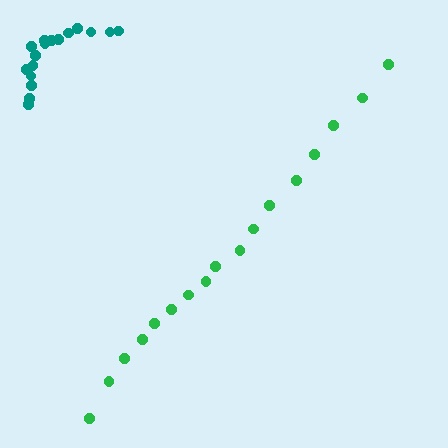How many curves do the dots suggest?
There are 2 distinct paths.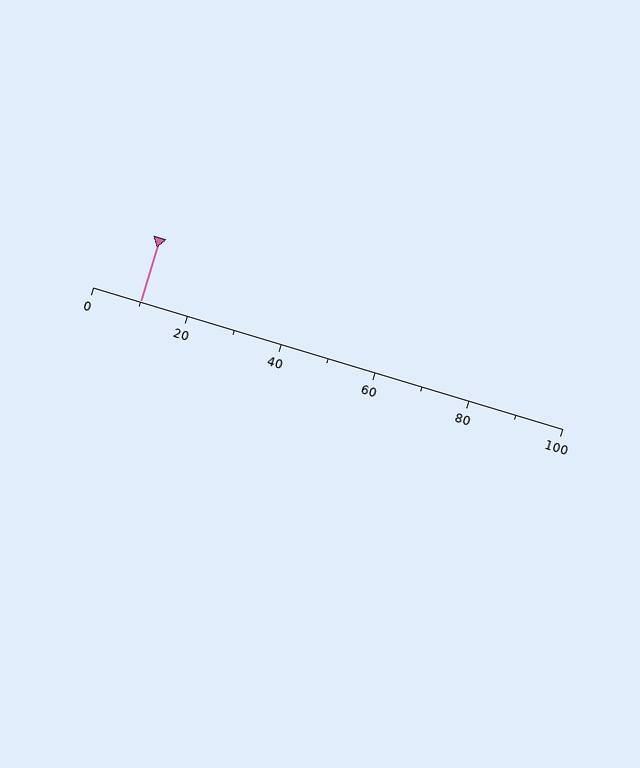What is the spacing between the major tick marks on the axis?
The major ticks are spaced 20 apart.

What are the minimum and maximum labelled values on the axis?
The axis runs from 0 to 100.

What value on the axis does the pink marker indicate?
The marker indicates approximately 10.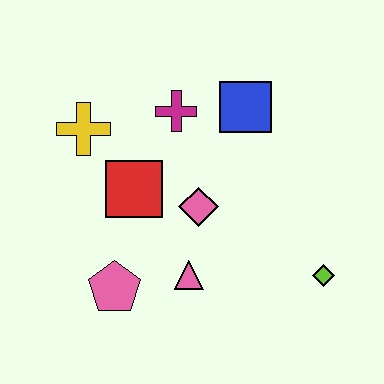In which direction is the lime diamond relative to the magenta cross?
The lime diamond is below the magenta cross.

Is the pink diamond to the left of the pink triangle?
No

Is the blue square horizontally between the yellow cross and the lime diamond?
Yes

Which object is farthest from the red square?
The lime diamond is farthest from the red square.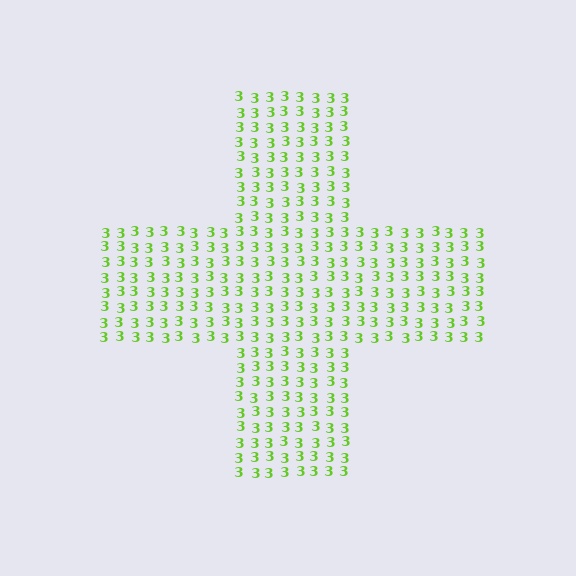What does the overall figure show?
The overall figure shows a cross.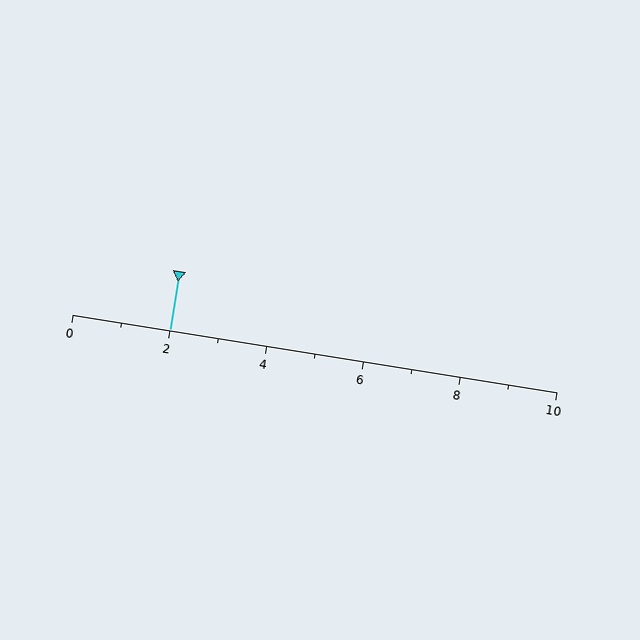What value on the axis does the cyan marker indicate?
The marker indicates approximately 2.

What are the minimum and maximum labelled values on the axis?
The axis runs from 0 to 10.